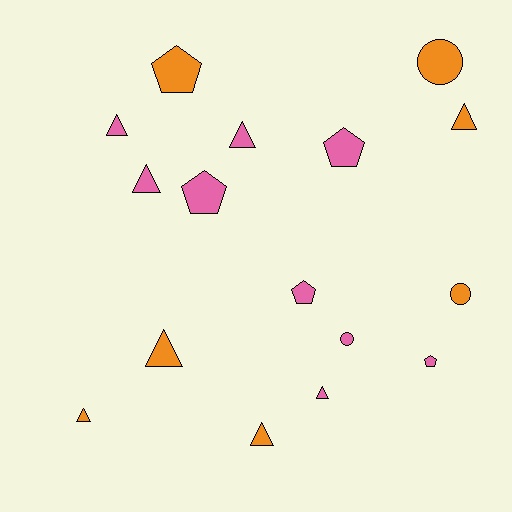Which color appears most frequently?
Pink, with 9 objects.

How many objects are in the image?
There are 16 objects.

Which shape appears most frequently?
Triangle, with 8 objects.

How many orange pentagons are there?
There is 1 orange pentagon.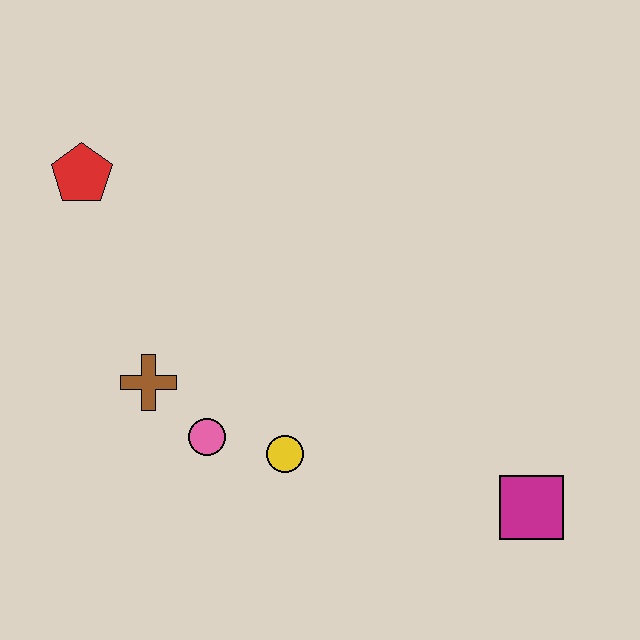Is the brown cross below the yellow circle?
No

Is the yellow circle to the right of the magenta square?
No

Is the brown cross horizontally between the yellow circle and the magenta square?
No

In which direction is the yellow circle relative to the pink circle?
The yellow circle is to the right of the pink circle.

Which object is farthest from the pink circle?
The magenta square is farthest from the pink circle.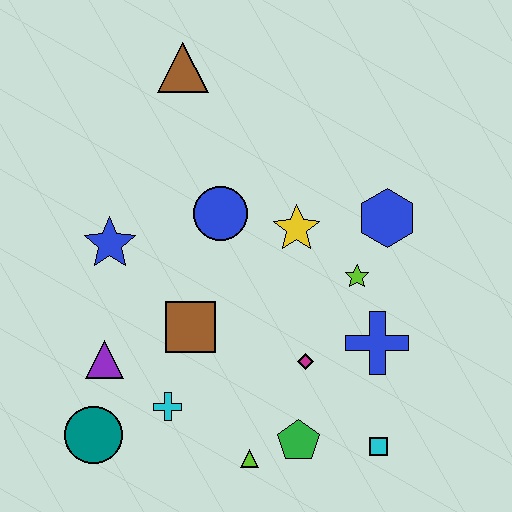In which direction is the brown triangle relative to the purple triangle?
The brown triangle is above the purple triangle.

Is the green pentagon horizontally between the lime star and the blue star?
Yes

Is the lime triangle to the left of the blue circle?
No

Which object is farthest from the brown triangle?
The cyan square is farthest from the brown triangle.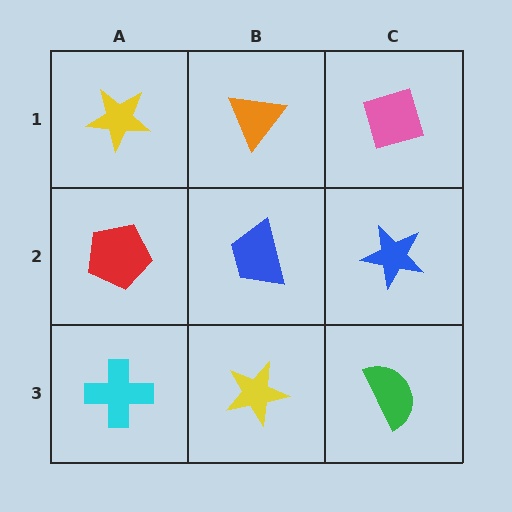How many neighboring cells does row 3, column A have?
2.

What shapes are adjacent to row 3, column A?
A red pentagon (row 2, column A), a yellow star (row 3, column B).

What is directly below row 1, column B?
A blue trapezoid.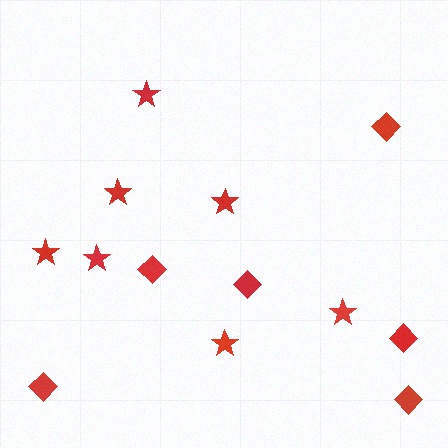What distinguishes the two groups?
There are 2 groups: one group of stars (7) and one group of diamonds (6).